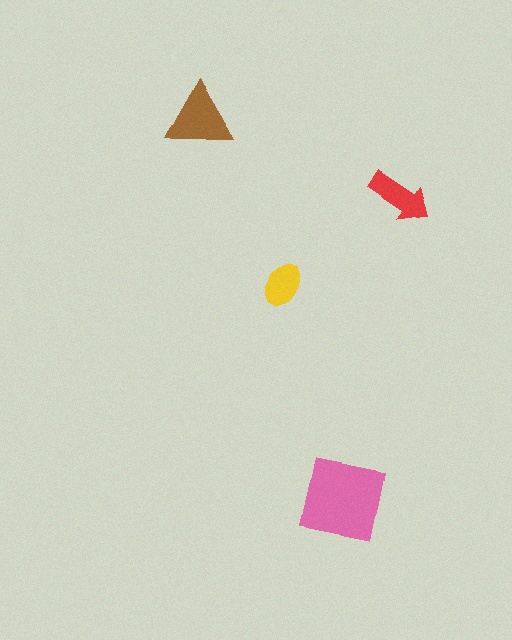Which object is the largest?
The pink square.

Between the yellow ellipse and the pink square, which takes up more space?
The pink square.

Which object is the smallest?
The yellow ellipse.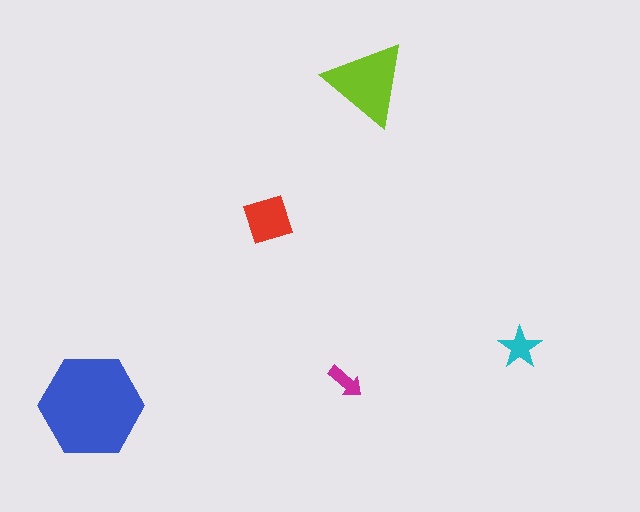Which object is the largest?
The blue hexagon.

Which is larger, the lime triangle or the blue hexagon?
The blue hexagon.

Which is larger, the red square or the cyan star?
The red square.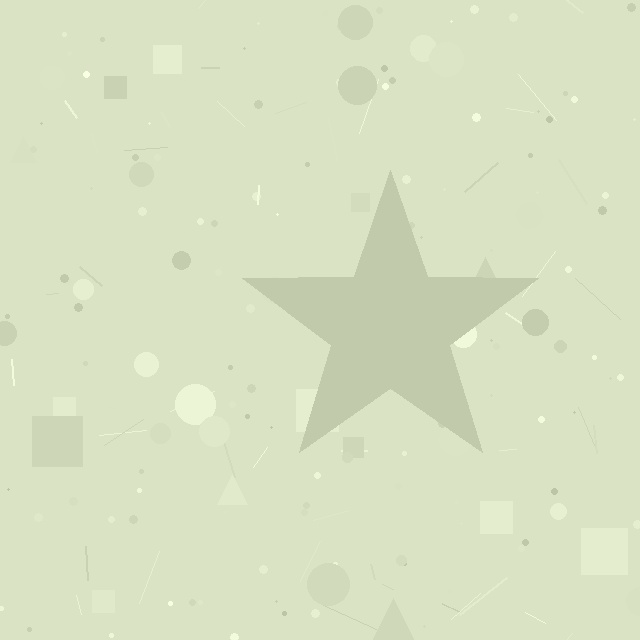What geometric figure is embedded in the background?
A star is embedded in the background.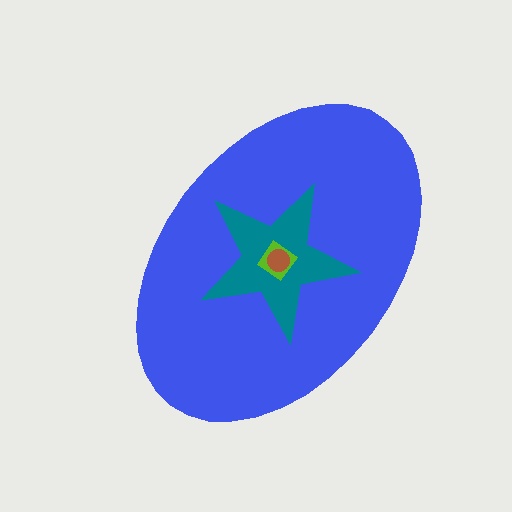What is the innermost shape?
The brown circle.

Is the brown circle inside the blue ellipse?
Yes.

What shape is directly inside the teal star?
The lime diamond.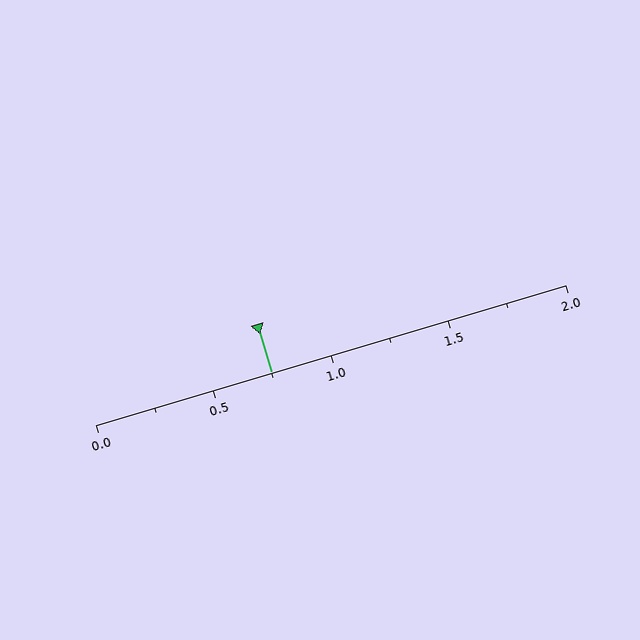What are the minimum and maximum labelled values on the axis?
The axis runs from 0.0 to 2.0.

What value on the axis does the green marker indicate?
The marker indicates approximately 0.75.